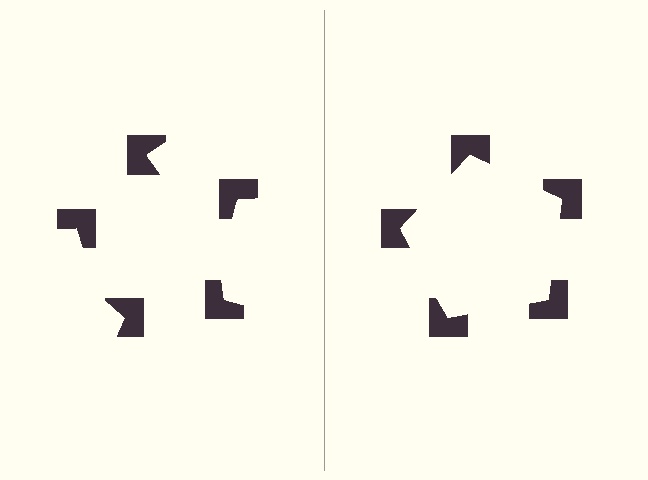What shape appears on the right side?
An illusory pentagon.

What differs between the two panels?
The notched squares are positioned identically on both sides; only the wedge orientations differ. On the right they align to a pentagon; on the left they are misaligned.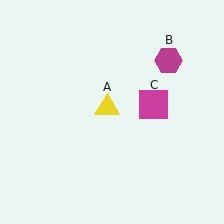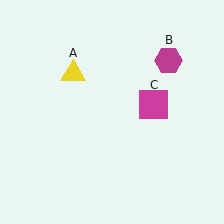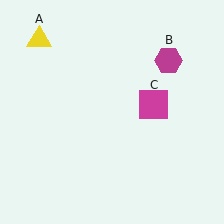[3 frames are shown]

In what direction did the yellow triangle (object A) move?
The yellow triangle (object A) moved up and to the left.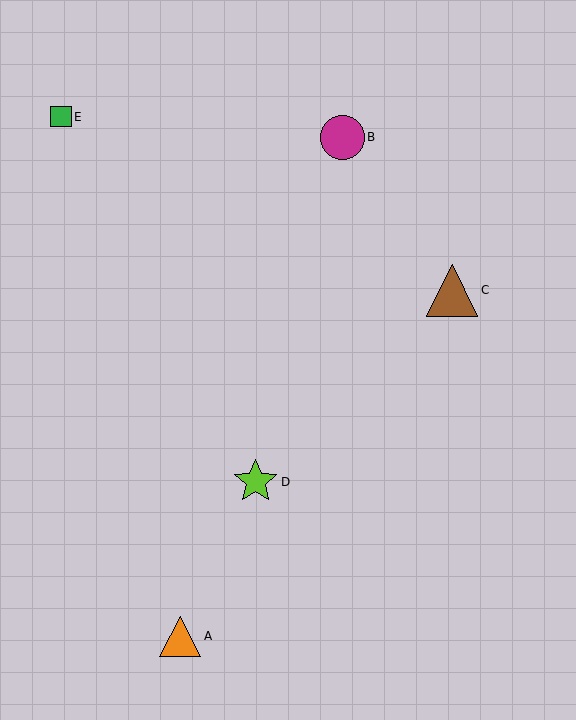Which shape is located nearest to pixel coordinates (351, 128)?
The magenta circle (labeled B) at (342, 137) is nearest to that location.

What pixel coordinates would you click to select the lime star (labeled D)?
Click at (256, 482) to select the lime star D.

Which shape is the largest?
The brown triangle (labeled C) is the largest.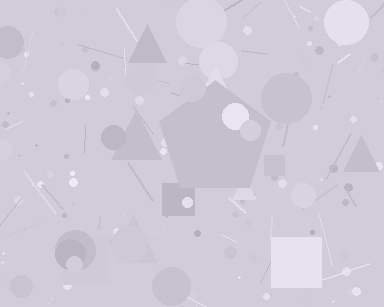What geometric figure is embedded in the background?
A pentagon is embedded in the background.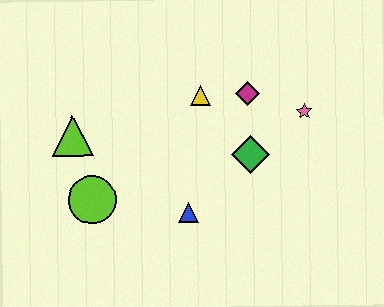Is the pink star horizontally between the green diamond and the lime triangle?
No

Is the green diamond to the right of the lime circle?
Yes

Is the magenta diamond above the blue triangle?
Yes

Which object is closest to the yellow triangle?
The magenta diamond is closest to the yellow triangle.